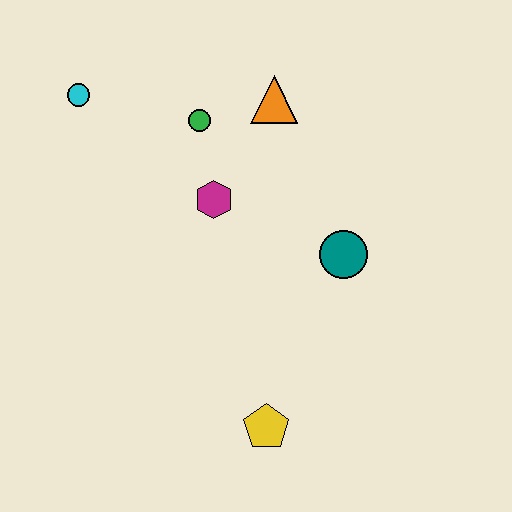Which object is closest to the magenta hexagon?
The green circle is closest to the magenta hexagon.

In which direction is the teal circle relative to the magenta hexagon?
The teal circle is to the right of the magenta hexagon.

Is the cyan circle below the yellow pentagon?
No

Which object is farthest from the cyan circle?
The yellow pentagon is farthest from the cyan circle.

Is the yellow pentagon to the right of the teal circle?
No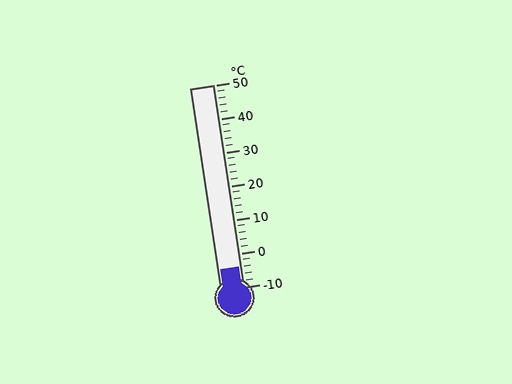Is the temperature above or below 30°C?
The temperature is below 30°C.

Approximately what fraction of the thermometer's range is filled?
The thermometer is filled to approximately 10% of its range.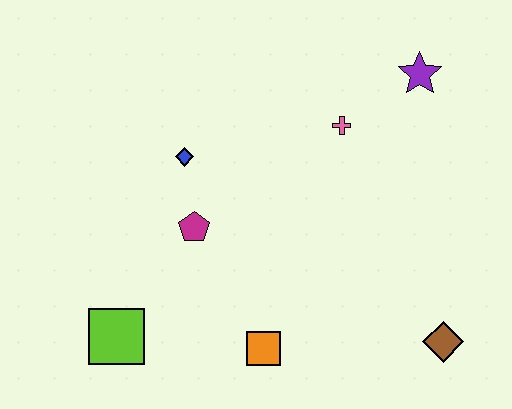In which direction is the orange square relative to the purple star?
The orange square is below the purple star.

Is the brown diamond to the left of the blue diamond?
No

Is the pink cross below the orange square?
No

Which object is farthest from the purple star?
The lime square is farthest from the purple star.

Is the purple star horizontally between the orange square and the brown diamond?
Yes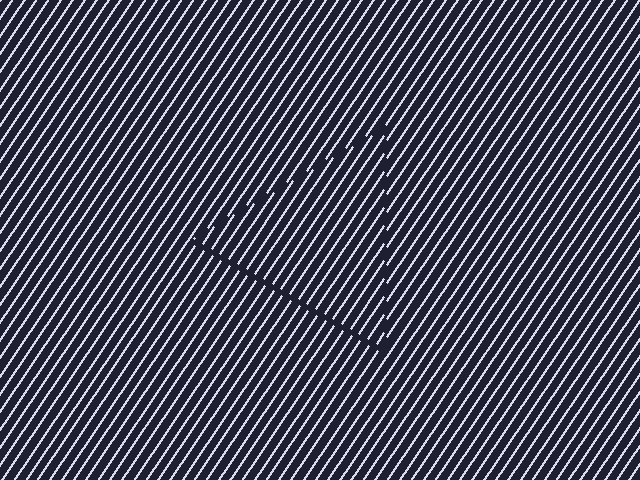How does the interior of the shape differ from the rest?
The interior of the shape contains the same grating, shifted by half a period — the contour is defined by the phase discontinuity where line-ends from the inner and outer gratings abut.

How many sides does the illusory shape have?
3 sides — the line-ends trace a triangle.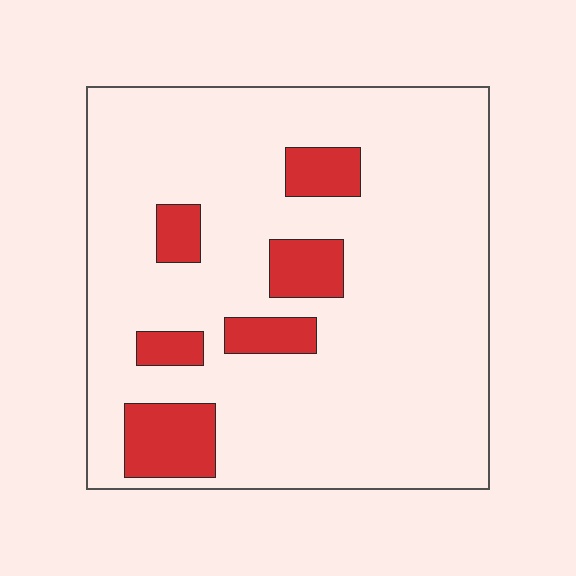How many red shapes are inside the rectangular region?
6.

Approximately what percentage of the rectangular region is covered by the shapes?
Approximately 15%.